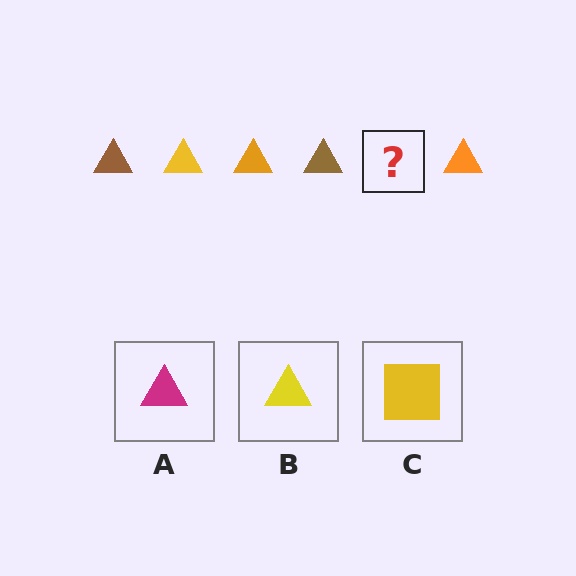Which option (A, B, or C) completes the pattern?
B.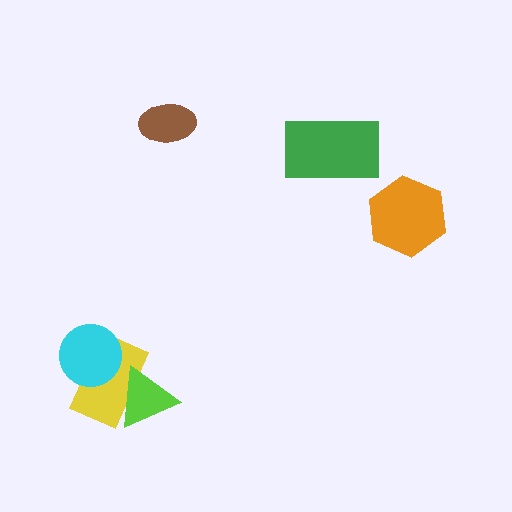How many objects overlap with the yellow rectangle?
2 objects overlap with the yellow rectangle.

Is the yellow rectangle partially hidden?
Yes, it is partially covered by another shape.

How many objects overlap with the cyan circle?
1 object overlaps with the cyan circle.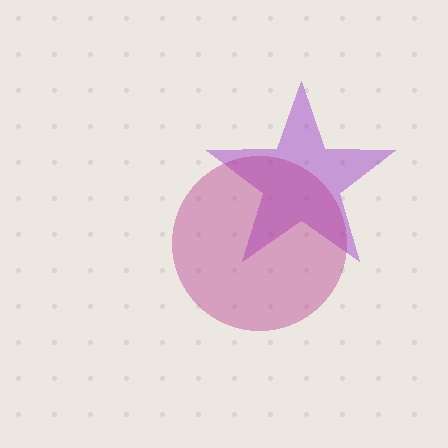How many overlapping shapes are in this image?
There are 2 overlapping shapes in the image.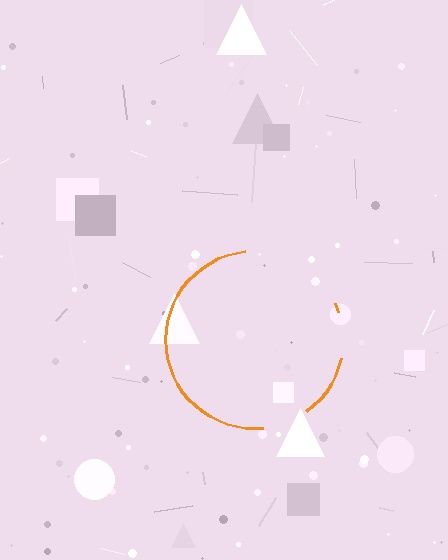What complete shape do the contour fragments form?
The contour fragments form a circle.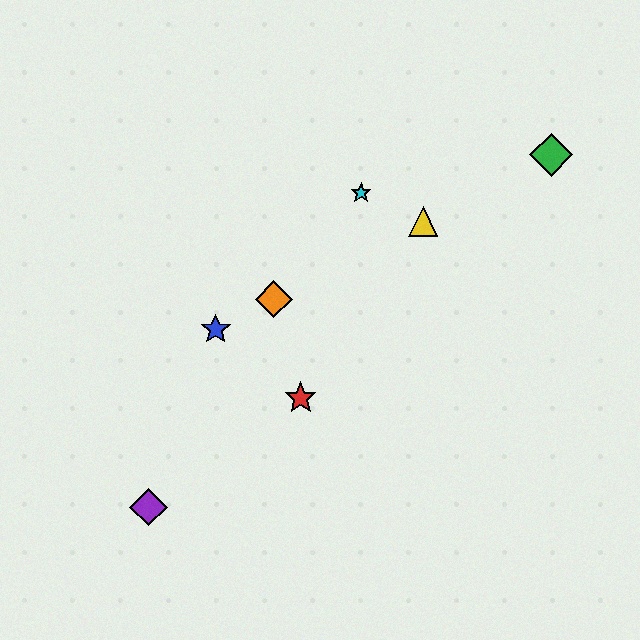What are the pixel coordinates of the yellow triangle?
The yellow triangle is at (423, 221).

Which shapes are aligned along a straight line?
The blue star, the green diamond, the yellow triangle, the orange diamond are aligned along a straight line.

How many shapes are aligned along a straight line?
4 shapes (the blue star, the green diamond, the yellow triangle, the orange diamond) are aligned along a straight line.